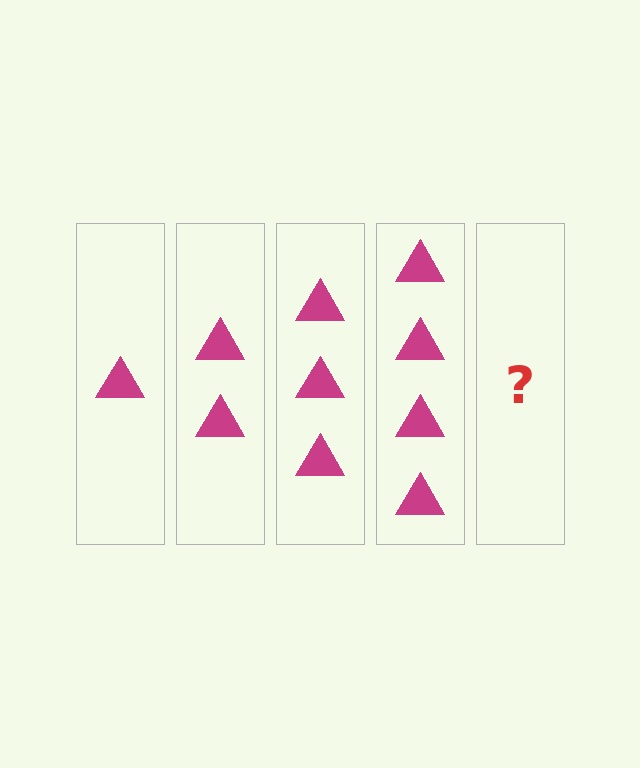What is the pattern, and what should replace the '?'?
The pattern is that each step adds one more triangle. The '?' should be 5 triangles.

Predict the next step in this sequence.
The next step is 5 triangles.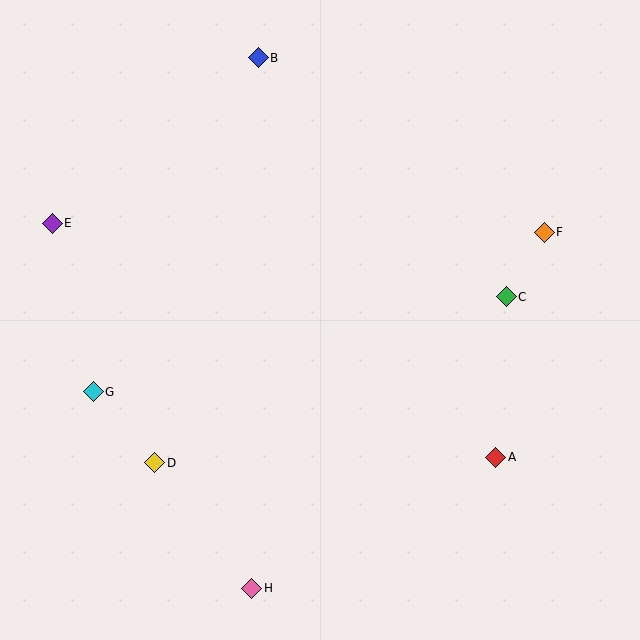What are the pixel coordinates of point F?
Point F is at (544, 232).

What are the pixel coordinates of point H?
Point H is at (252, 588).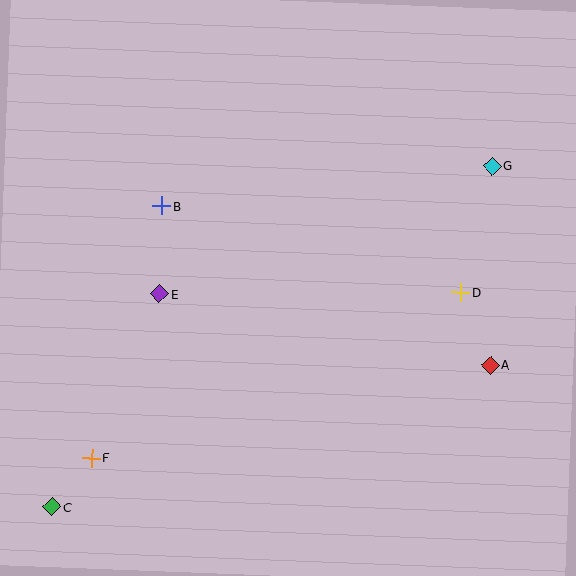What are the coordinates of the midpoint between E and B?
The midpoint between E and B is at (161, 250).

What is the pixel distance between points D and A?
The distance between D and A is 78 pixels.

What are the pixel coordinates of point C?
Point C is at (52, 507).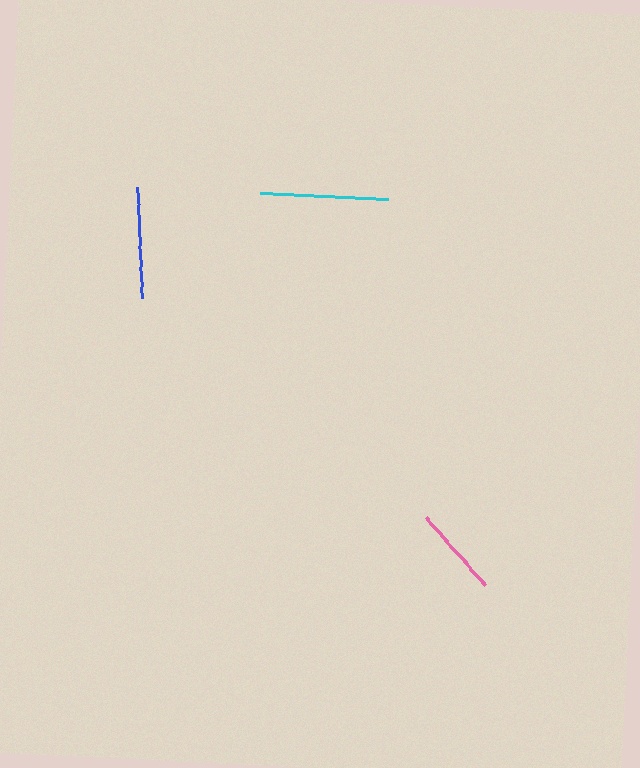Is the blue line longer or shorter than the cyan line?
The cyan line is longer than the blue line.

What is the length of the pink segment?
The pink segment is approximately 90 pixels long.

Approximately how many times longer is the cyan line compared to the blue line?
The cyan line is approximately 1.2 times the length of the blue line.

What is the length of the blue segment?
The blue segment is approximately 111 pixels long.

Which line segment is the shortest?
The pink line is the shortest at approximately 90 pixels.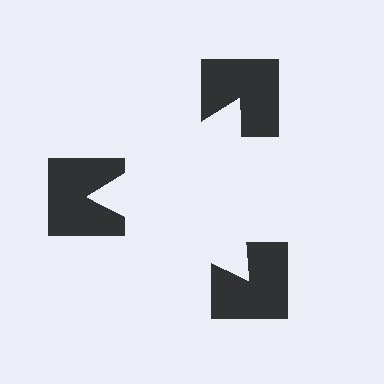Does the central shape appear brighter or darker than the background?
It typically appears slightly brighter than the background, even though no actual brightness change is drawn.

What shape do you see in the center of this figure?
An illusory triangle — its edges are inferred from the aligned wedge cuts in the notched squares, not physically drawn.